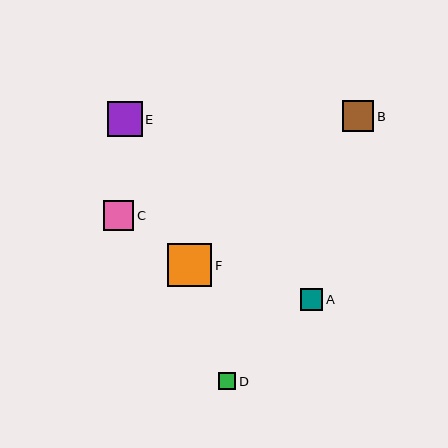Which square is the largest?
Square F is the largest with a size of approximately 44 pixels.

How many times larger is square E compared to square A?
Square E is approximately 1.6 times the size of square A.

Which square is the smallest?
Square D is the smallest with a size of approximately 17 pixels.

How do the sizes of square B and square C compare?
Square B and square C are approximately the same size.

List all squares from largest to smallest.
From largest to smallest: F, E, B, C, A, D.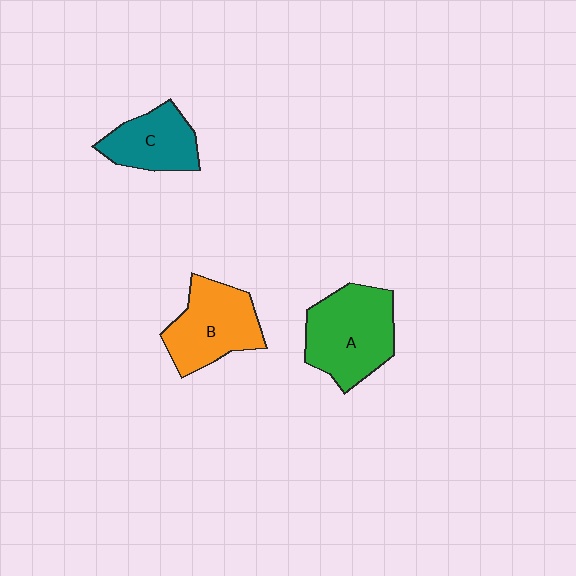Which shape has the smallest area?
Shape C (teal).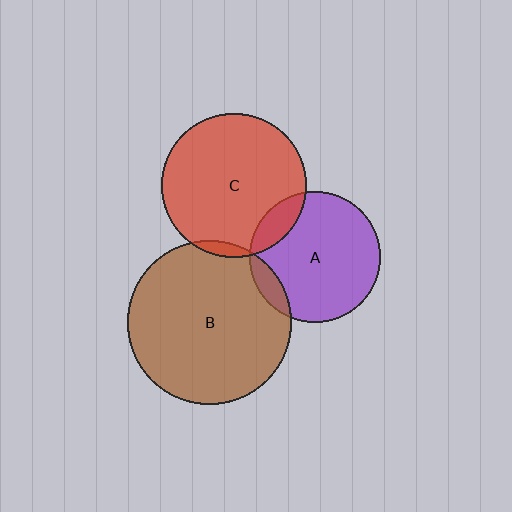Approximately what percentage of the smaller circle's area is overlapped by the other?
Approximately 5%.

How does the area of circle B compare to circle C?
Approximately 1.3 times.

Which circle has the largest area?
Circle B (brown).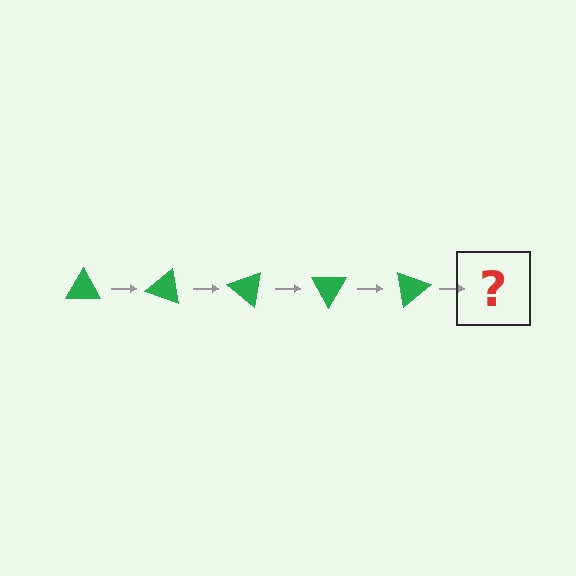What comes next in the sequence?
The next element should be a green triangle rotated 100 degrees.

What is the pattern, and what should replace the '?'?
The pattern is that the triangle rotates 20 degrees each step. The '?' should be a green triangle rotated 100 degrees.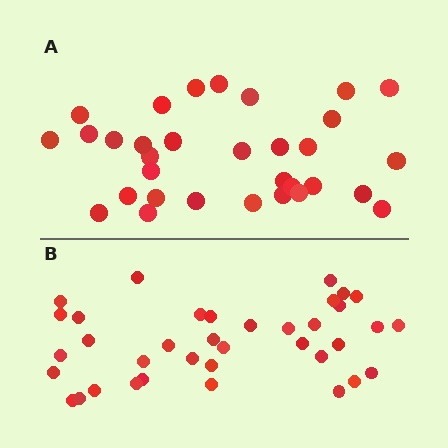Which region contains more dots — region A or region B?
Region B (the bottom region) has more dots.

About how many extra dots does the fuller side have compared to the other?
Region B has about 5 more dots than region A.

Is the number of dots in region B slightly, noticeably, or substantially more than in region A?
Region B has only slightly more — the two regions are fairly close. The ratio is roughly 1.2 to 1.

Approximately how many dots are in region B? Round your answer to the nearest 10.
About 40 dots. (The exact count is 37, which rounds to 40.)